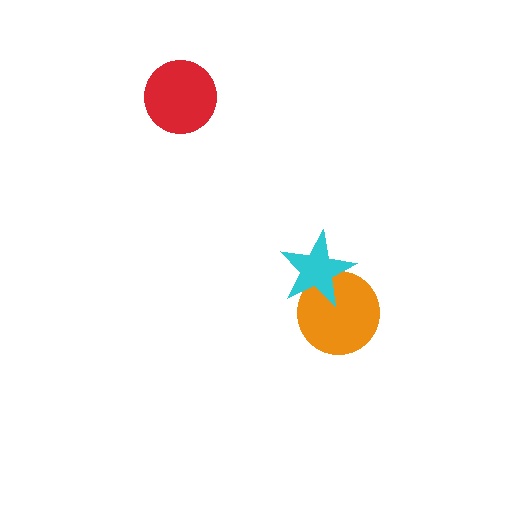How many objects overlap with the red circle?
0 objects overlap with the red circle.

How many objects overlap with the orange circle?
1 object overlaps with the orange circle.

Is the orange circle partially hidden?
Yes, it is partially covered by another shape.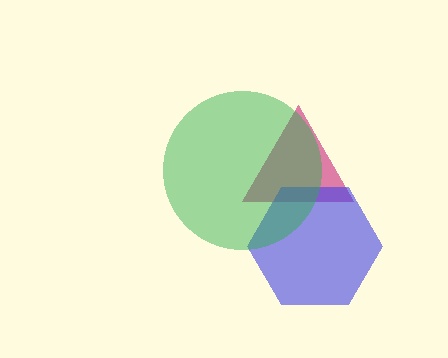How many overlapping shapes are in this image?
There are 3 overlapping shapes in the image.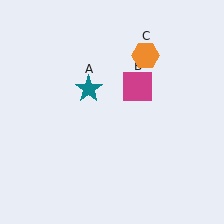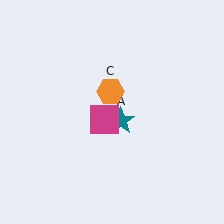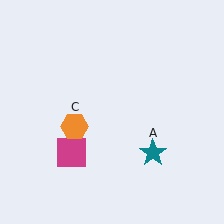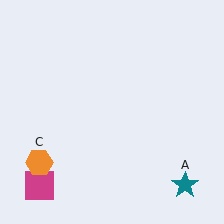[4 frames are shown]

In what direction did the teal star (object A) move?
The teal star (object A) moved down and to the right.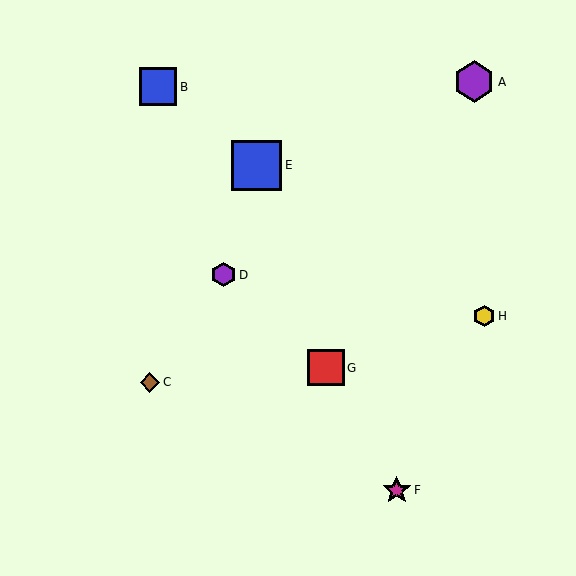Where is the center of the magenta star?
The center of the magenta star is at (397, 490).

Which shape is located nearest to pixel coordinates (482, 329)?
The yellow hexagon (labeled H) at (484, 316) is nearest to that location.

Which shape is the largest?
The blue square (labeled E) is the largest.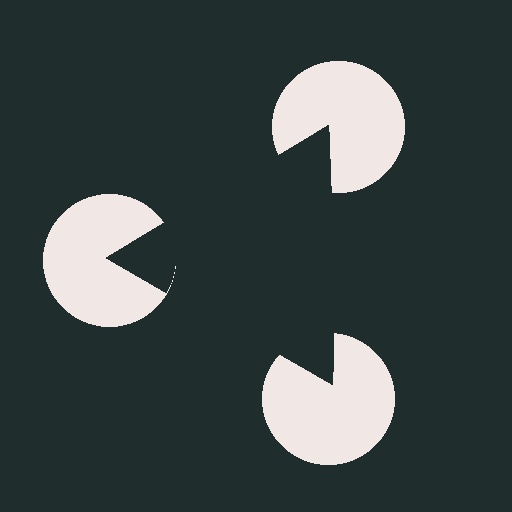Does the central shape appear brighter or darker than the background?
It typically appears slightly darker than the background, even though no actual brightness change is drawn.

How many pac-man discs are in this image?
There are 3 — one at each vertex of the illusory triangle.